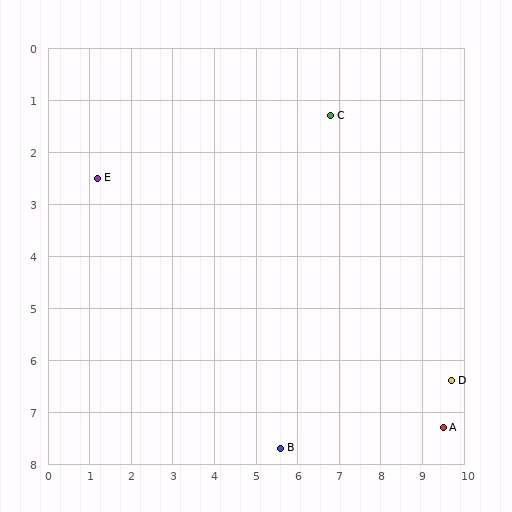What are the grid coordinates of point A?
Point A is at approximately (9.5, 7.3).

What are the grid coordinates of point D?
Point D is at approximately (9.7, 6.4).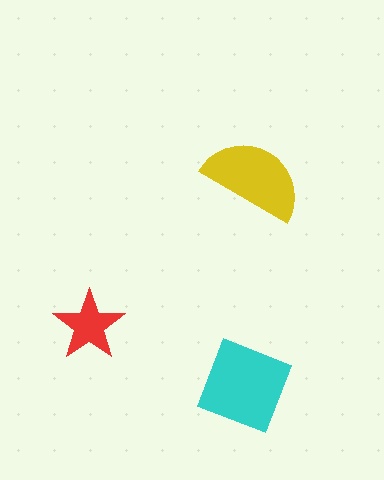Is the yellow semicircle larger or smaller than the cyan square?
Smaller.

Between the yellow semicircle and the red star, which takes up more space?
The yellow semicircle.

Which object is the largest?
The cyan square.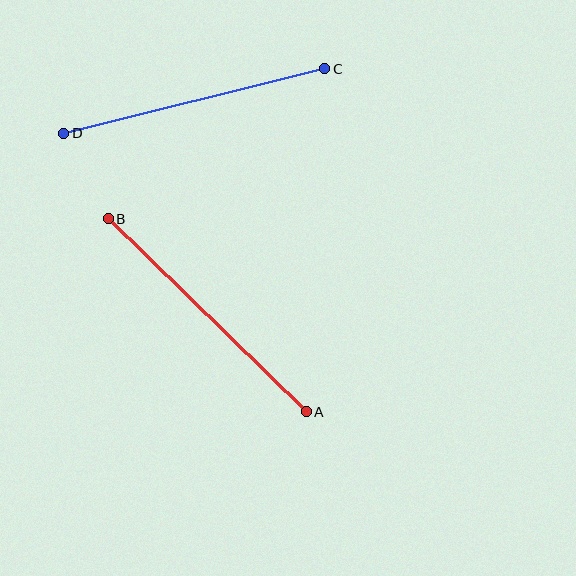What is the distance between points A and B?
The distance is approximately 277 pixels.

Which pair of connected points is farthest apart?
Points A and B are farthest apart.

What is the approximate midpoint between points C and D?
The midpoint is at approximately (194, 101) pixels.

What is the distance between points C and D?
The distance is approximately 269 pixels.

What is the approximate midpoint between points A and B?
The midpoint is at approximately (207, 315) pixels.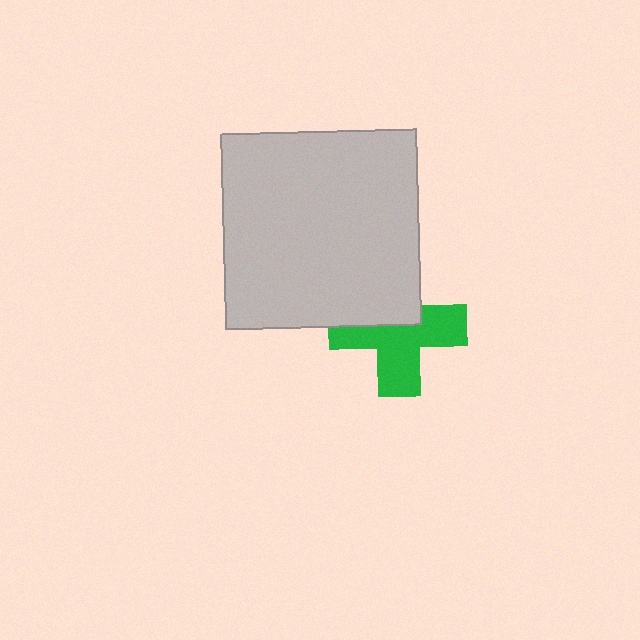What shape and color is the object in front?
The object in front is a light gray square.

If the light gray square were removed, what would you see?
You would see the complete green cross.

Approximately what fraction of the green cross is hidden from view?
Roughly 39% of the green cross is hidden behind the light gray square.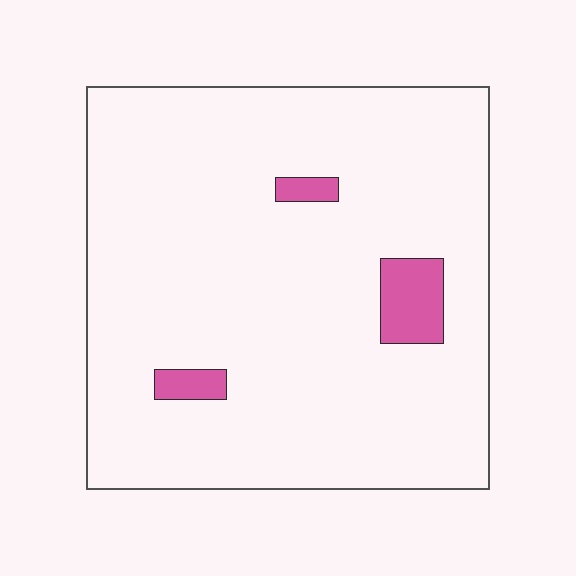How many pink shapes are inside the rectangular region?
3.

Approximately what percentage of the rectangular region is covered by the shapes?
Approximately 5%.